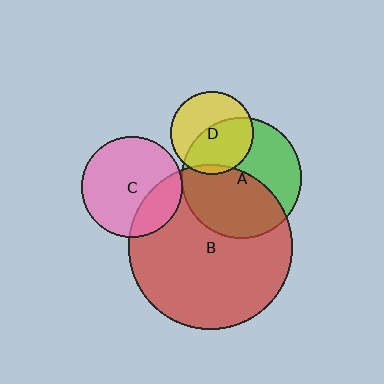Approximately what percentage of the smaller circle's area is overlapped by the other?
Approximately 50%.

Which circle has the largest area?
Circle B (red).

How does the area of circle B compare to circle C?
Approximately 2.6 times.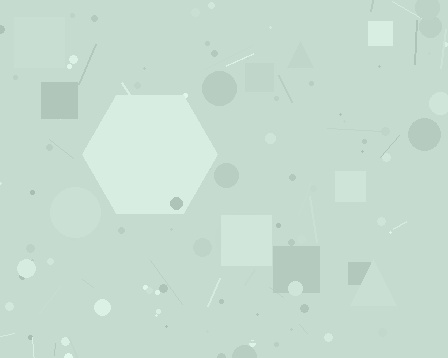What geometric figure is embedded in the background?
A hexagon is embedded in the background.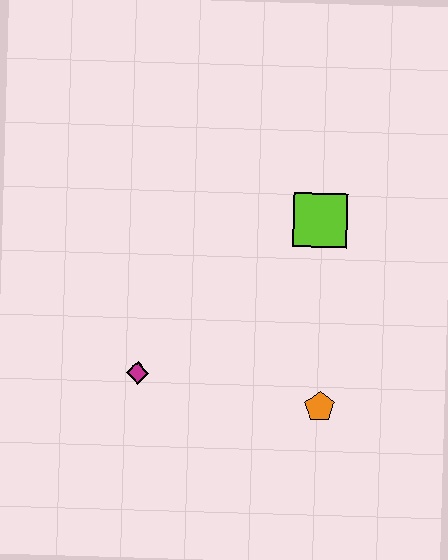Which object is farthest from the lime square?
The magenta diamond is farthest from the lime square.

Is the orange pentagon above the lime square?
No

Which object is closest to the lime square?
The orange pentagon is closest to the lime square.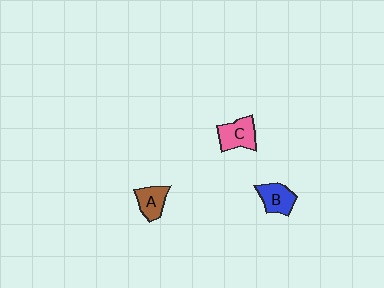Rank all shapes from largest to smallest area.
From largest to smallest: C (pink), B (blue), A (brown).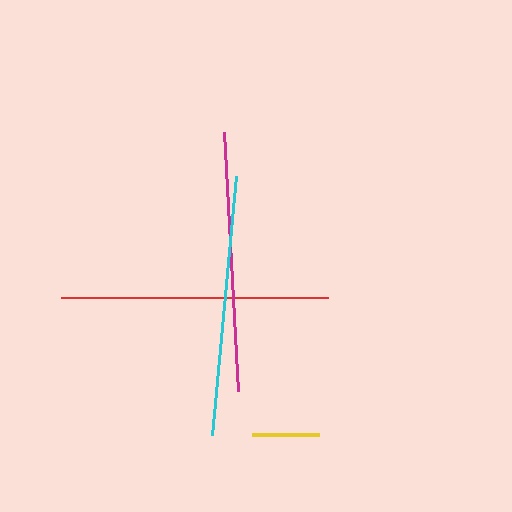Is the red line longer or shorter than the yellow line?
The red line is longer than the yellow line.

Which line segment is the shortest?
The yellow line is the shortest at approximately 67 pixels.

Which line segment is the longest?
The red line is the longest at approximately 267 pixels.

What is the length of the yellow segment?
The yellow segment is approximately 67 pixels long.